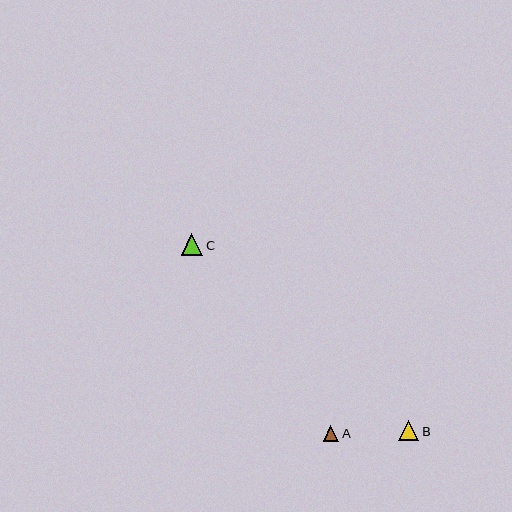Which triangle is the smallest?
Triangle A is the smallest with a size of approximately 16 pixels.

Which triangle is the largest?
Triangle C is the largest with a size of approximately 21 pixels.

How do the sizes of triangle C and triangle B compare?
Triangle C and triangle B are approximately the same size.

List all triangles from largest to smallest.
From largest to smallest: C, B, A.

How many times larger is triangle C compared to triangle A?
Triangle C is approximately 1.3 times the size of triangle A.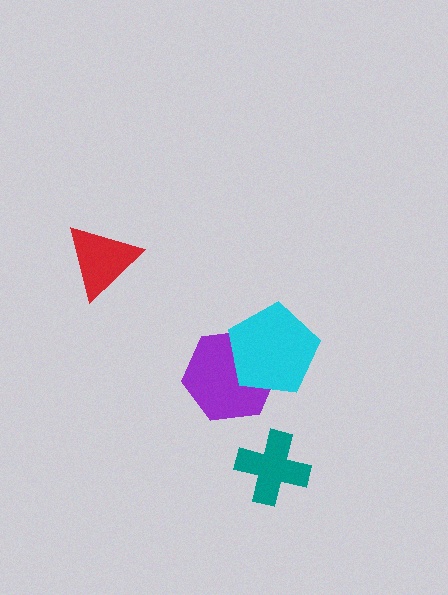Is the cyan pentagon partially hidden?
No, no other shape covers it.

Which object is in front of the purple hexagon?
The cyan pentagon is in front of the purple hexagon.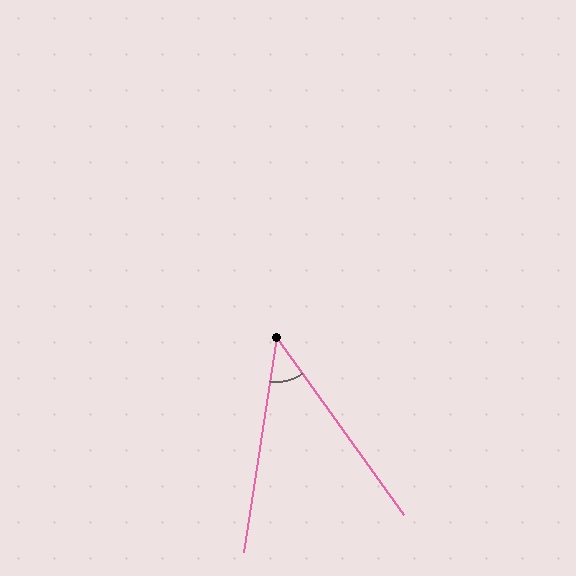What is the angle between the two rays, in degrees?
Approximately 44 degrees.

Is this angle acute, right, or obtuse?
It is acute.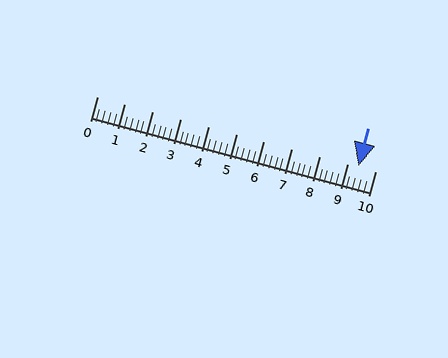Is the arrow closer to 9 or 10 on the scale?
The arrow is closer to 9.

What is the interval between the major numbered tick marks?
The major tick marks are spaced 1 units apart.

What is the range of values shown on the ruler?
The ruler shows values from 0 to 10.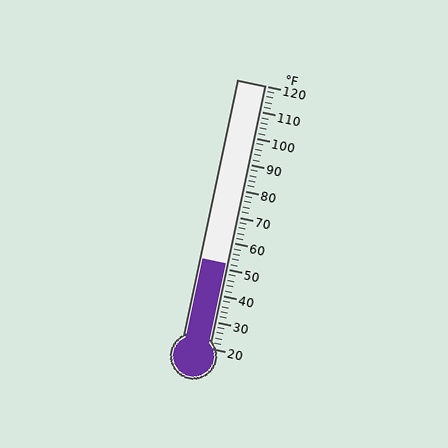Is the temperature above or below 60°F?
The temperature is below 60°F.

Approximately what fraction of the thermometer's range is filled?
The thermometer is filled to approximately 30% of its range.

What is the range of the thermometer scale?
The thermometer scale ranges from 20°F to 120°F.